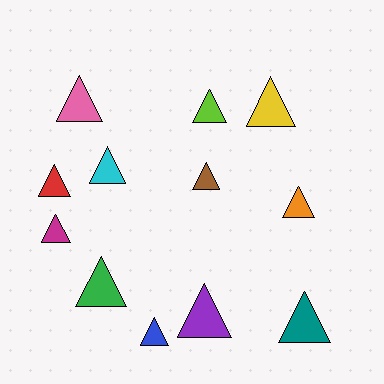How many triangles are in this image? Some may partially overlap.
There are 12 triangles.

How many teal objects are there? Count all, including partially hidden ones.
There is 1 teal object.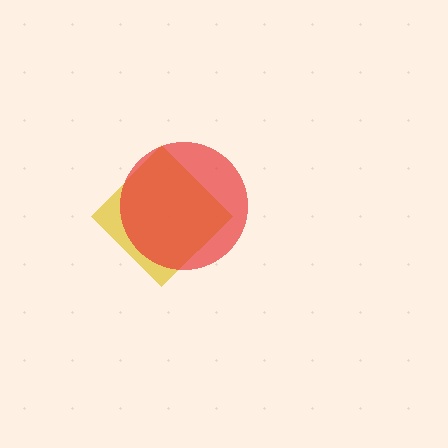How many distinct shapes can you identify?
There are 2 distinct shapes: a yellow diamond, a red circle.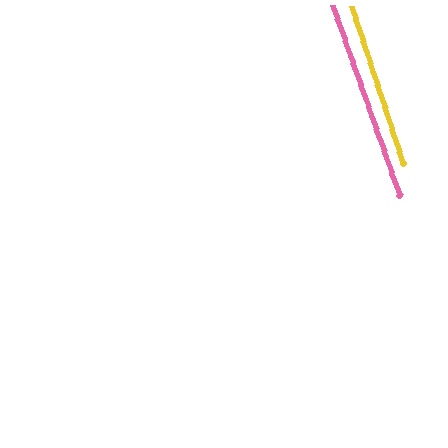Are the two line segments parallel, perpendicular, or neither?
Parallel — their directions differ by only 1.2°.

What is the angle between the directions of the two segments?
Approximately 1 degree.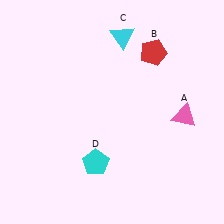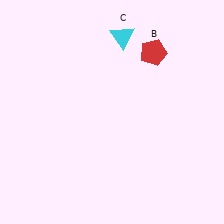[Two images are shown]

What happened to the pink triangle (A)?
The pink triangle (A) was removed in Image 2. It was in the bottom-right area of Image 1.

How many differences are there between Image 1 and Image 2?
There are 2 differences between the two images.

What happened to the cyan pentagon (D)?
The cyan pentagon (D) was removed in Image 2. It was in the bottom-left area of Image 1.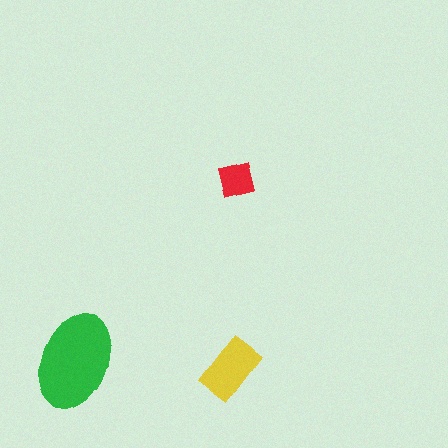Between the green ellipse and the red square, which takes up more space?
The green ellipse.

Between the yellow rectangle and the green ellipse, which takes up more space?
The green ellipse.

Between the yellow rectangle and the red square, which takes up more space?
The yellow rectangle.